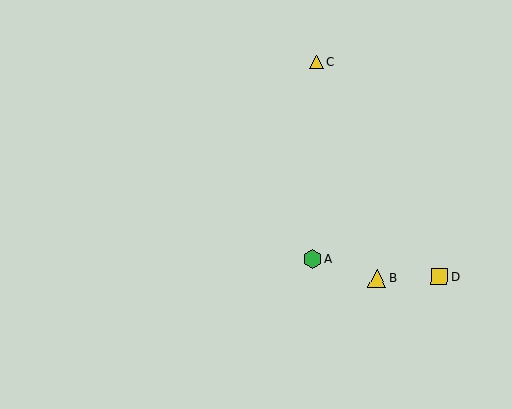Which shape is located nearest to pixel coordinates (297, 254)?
The green hexagon (labeled A) at (312, 259) is nearest to that location.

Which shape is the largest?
The green hexagon (labeled A) is the largest.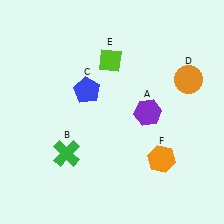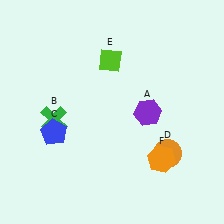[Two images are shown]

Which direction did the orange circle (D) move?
The orange circle (D) moved down.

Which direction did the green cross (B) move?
The green cross (B) moved up.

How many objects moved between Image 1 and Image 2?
3 objects moved between the two images.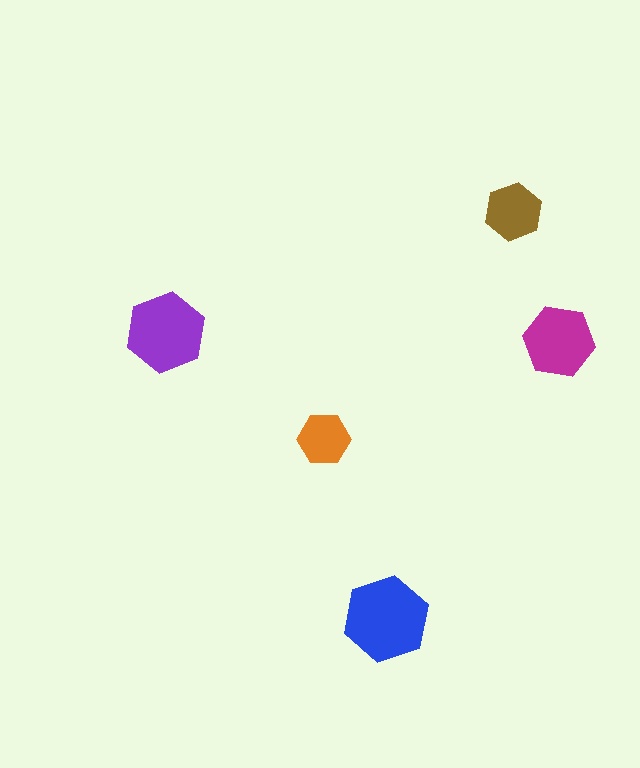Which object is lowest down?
The blue hexagon is bottommost.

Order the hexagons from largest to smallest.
the blue one, the purple one, the magenta one, the brown one, the orange one.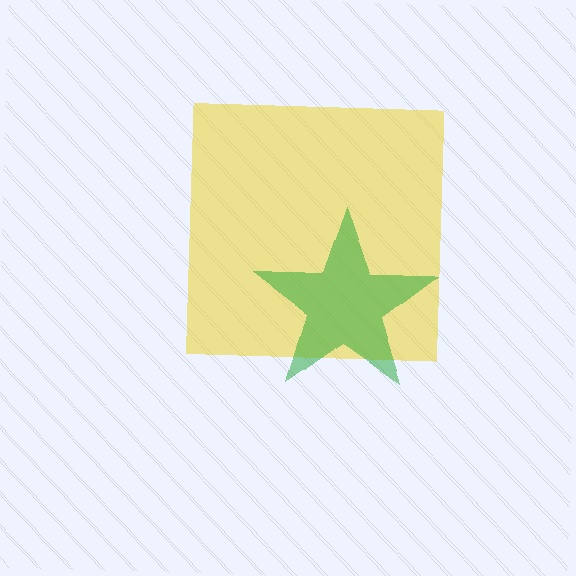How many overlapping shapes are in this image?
There are 2 overlapping shapes in the image.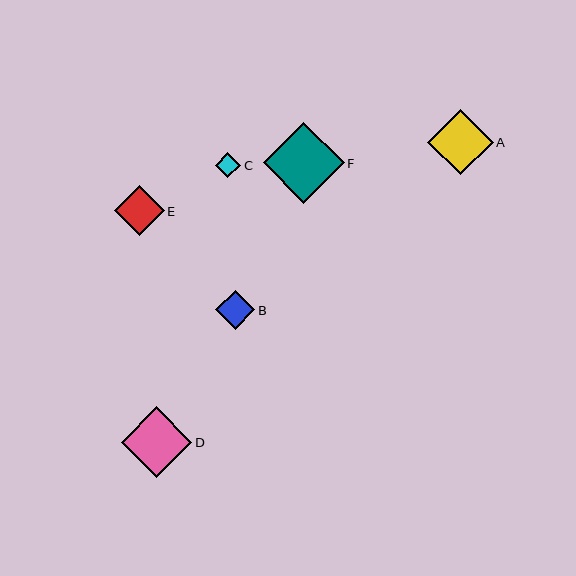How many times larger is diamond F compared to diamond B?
Diamond F is approximately 2.1 times the size of diamond B.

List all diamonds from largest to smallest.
From largest to smallest: F, D, A, E, B, C.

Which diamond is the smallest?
Diamond C is the smallest with a size of approximately 25 pixels.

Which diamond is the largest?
Diamond F is the largest with a size of approximately 81 pixels.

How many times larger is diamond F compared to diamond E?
Diamond F is approximately 1.6 times the size of diamond E.